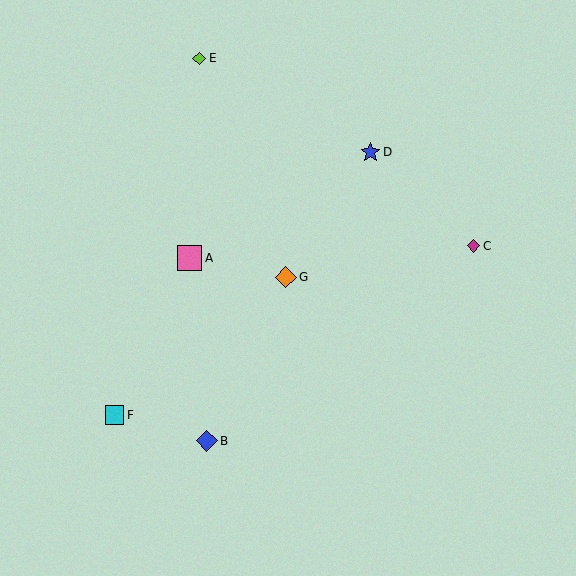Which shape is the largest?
The pink square (labeled A) is the largest.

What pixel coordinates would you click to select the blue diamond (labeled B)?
Click at (207, 441) to select the blue diamond B.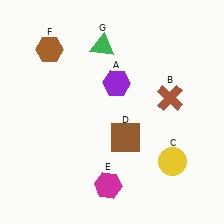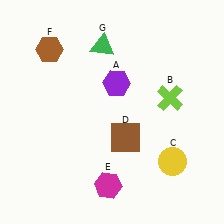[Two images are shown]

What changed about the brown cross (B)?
In Image 1, B is brown. In Image 2, it changed to lime.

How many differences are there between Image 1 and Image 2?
There is 1 difference between the two images.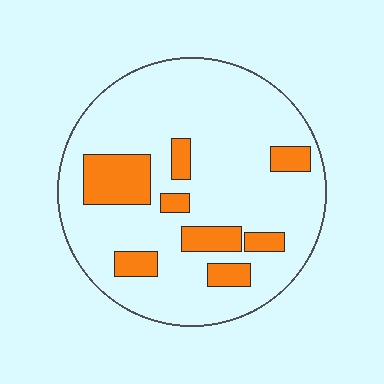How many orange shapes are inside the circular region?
8.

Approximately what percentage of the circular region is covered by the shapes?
Approximately 20%.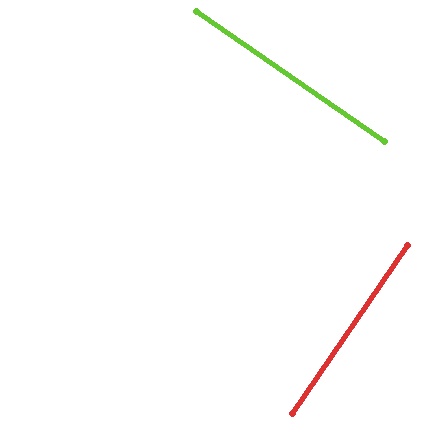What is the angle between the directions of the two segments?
Approximately 90 degrees.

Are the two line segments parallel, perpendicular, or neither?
Perpendicular — they meet at approximately 90°.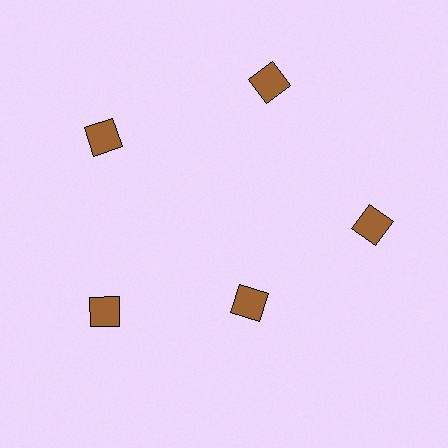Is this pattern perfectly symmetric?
No. The 5 brown diamonds are arranged in a ring, but one element near the 5 o'clock position is pulled inward toward the center, breaking the 5-fold rotational symmetry.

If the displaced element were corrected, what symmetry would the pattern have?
It would have 5-fold rotational symmetry — the pattern would map onto itself every 72 degrees.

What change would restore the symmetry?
The symmetry would be restored by moving it outward, back onto the ring so that all 5 diamonds sit at equal angles and equal distance from the center.